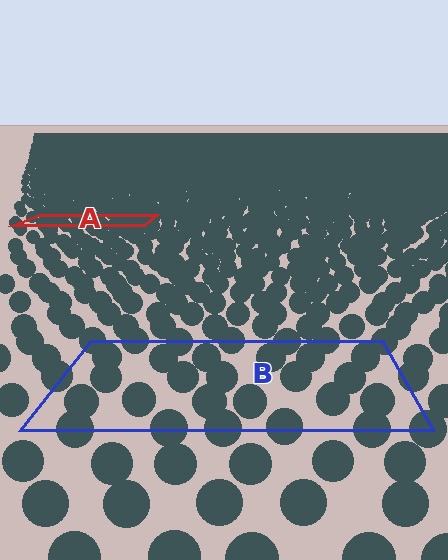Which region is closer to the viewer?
Region B is closer. The texture elements there are larger and more spread out.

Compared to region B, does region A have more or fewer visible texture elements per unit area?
Region A has more texture elements per unit area — they are packed more densely because it is farther away.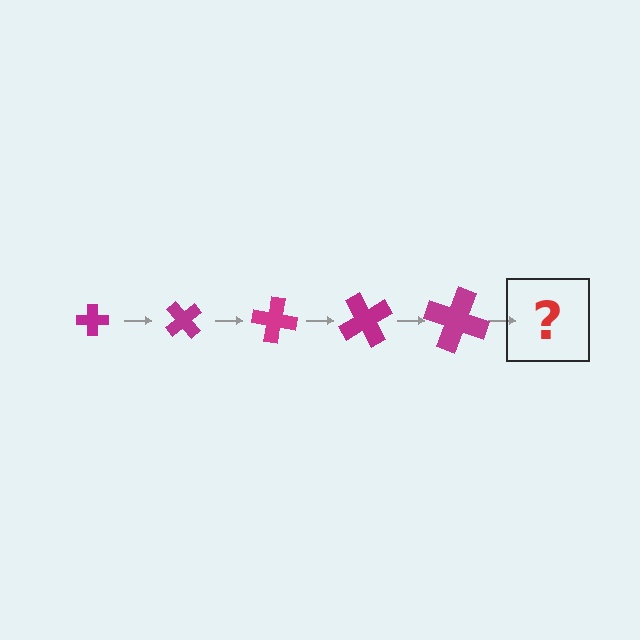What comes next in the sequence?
The next element should be a cross, larger than the previous one and rotated 250 degrees from the start.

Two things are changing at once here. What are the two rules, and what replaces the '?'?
The two rules are that the cross grows larger each step and it rotates 50 degrees each step. The '?' should be a cross, larger than the previous one and rotated 250 degrees from the start.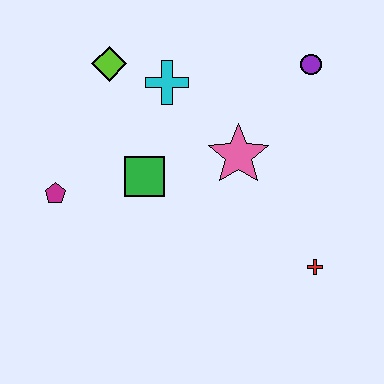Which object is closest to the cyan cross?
The lime diamond is closest to the cyan cross.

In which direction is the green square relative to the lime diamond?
The green square is below the lime diamond.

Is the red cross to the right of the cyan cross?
Yes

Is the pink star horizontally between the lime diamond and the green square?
No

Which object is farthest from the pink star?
The magenta pentagon is farthest from the pink star.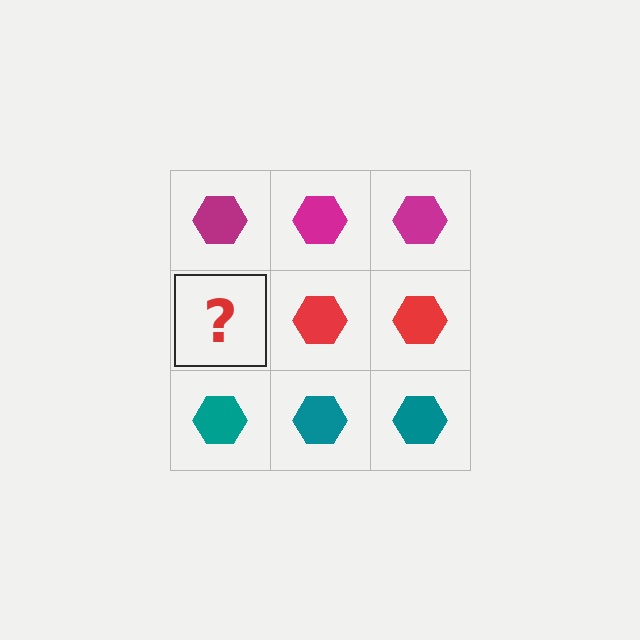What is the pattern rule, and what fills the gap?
The rule is that each row has a consistent color. The gap should be filled with a red hexagon.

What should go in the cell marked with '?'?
The missing cell should contain a red hexagon.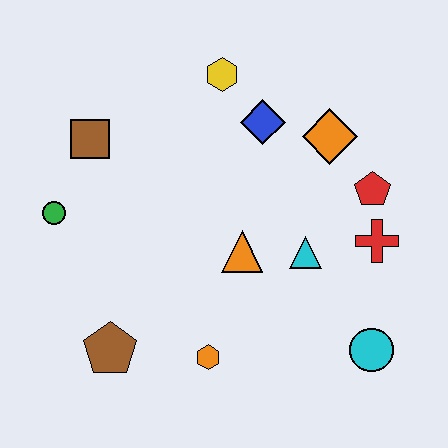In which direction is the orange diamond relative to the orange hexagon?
The orange diamond is above the orange hexagon.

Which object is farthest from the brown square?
The cyan circle is farthest from the brown square.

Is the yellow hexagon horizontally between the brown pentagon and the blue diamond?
Yes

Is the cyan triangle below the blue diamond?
Yes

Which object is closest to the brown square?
The green circle is closest to the brown square.